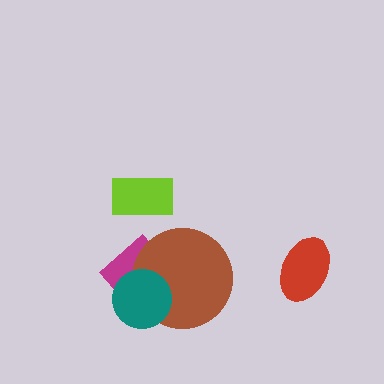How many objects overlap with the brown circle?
2 objects overlap with the brown circle.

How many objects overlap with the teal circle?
2 objects overlap with the teal circle.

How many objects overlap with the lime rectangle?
0 objects overlap with the lime rectangle.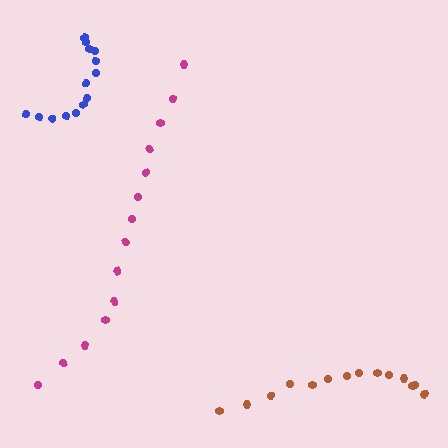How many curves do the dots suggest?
There are 3 distinct paths.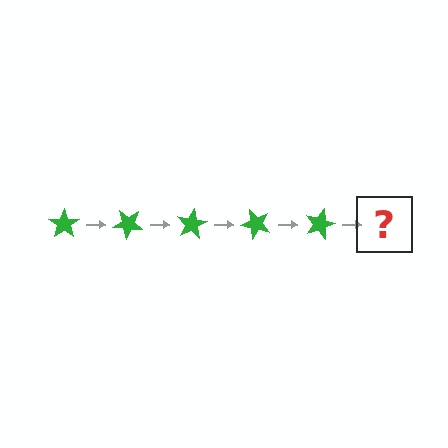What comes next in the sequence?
The next element should be a green star rotated 200 degrees.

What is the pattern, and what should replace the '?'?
The pattern is that the star rotates 40 degrees each step. The '?' should be a green star rotated 200 degrees.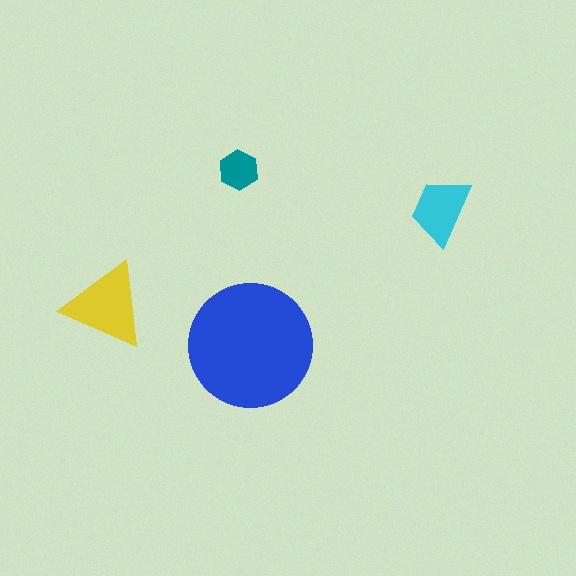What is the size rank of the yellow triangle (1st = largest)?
2nd.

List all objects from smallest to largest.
The teal hexagon, the cyan trapezoid, the yellow triangle, the blue circle.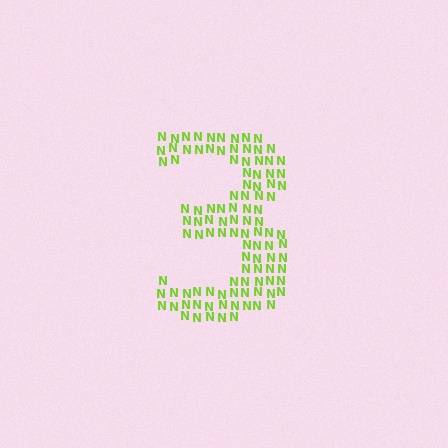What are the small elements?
The small elements are letter N's.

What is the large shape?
The large shape is the digit 3.